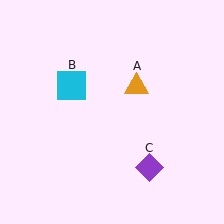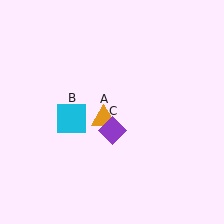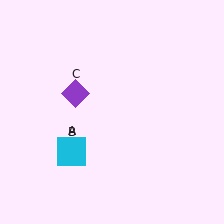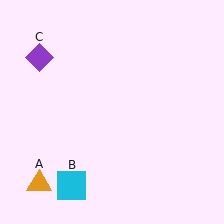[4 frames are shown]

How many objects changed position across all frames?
3 objects changed position: orange triangle (object A), cyan square (object B), purple diamond (object C).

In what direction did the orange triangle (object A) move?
The orange triangle (object A) moved down and to the left.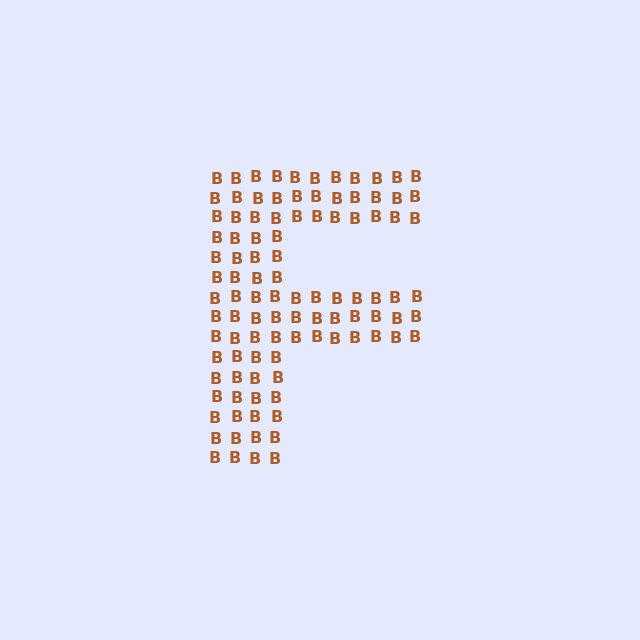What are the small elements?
The small elements are letter B's.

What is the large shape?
The large shape is the letter F.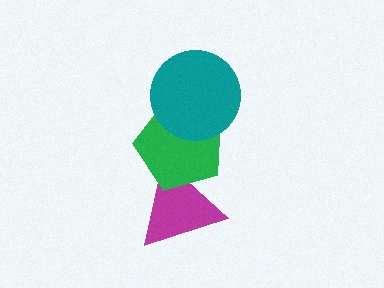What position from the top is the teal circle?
The teal circle is 1st from the top.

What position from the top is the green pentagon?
The green pentagon is 2nd from the top.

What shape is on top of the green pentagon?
The teal circle is on top of the green pentagon.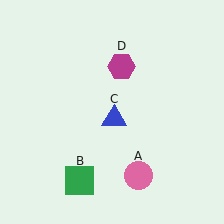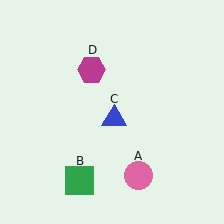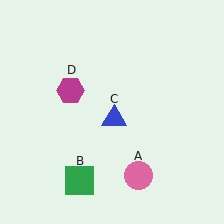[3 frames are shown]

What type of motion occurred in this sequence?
The magenta hexagon (object D) rotated counterclockwise around the center of the scene.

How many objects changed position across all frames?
1 object changed position: magenta hexagon (object D).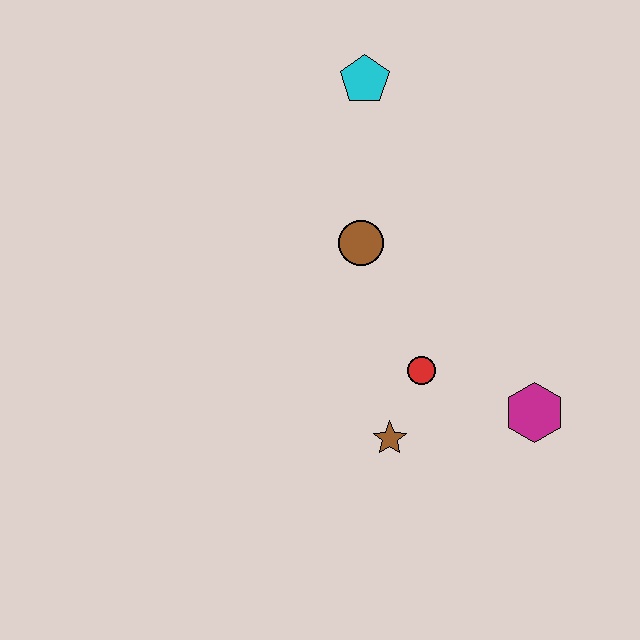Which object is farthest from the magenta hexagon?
The cyan pentagon is farthest from the magenta hexagon.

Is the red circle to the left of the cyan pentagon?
No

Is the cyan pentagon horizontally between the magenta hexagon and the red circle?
No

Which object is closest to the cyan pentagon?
The brown circle is closest to the cyan pentagon.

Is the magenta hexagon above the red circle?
No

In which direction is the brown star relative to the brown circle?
The brown star is below the brown circle.